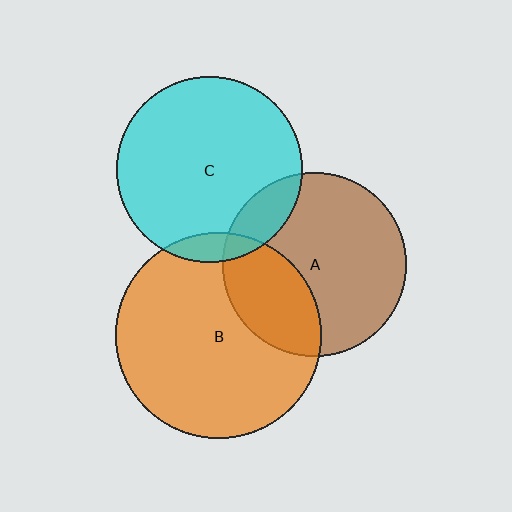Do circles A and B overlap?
Yes.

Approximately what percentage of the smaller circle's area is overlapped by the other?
Approximately 30%.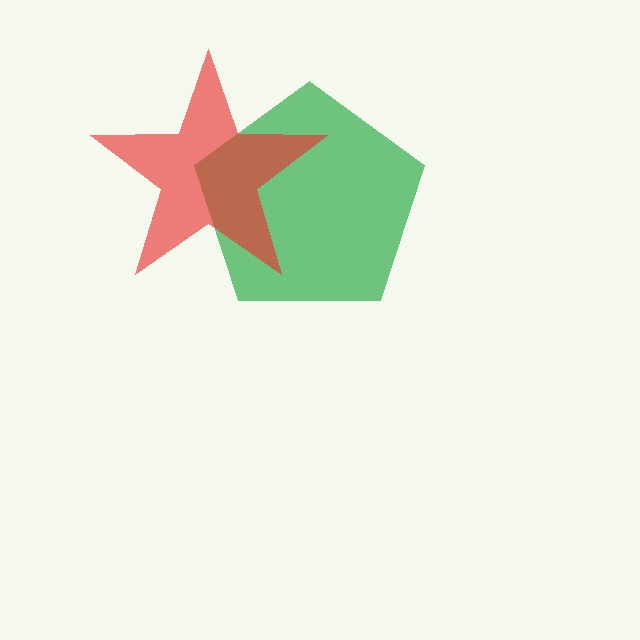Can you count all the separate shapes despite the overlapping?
Yes, there are 2 separate shapes.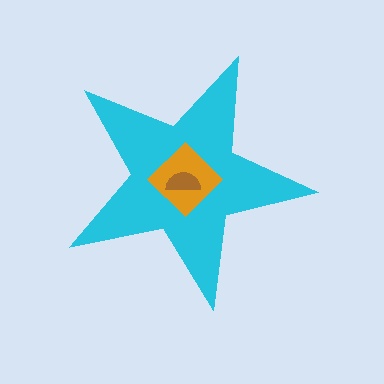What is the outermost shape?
The cyan star.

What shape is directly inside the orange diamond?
The brown semicircle.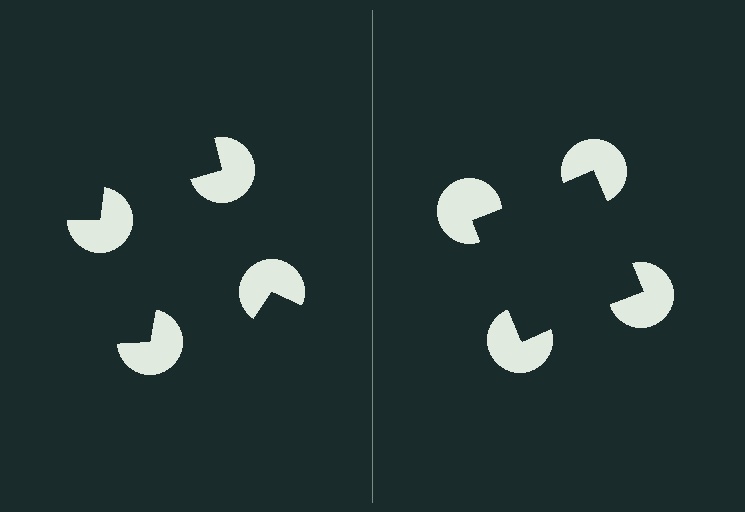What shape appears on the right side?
An illusory square.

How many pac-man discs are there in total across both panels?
8 — 4 on each side.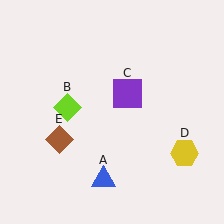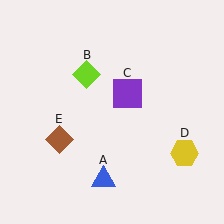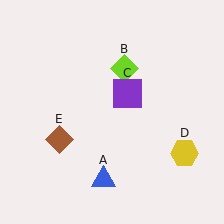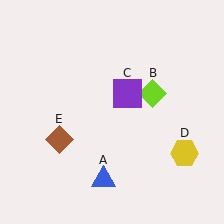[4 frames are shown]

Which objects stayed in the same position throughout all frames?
Blue triangle (object A) and purple square (object C) and yellow hexagon (object D) and brown diamond (object E) remained stationary.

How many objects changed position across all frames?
1 object changed position: lime diamond (object B).